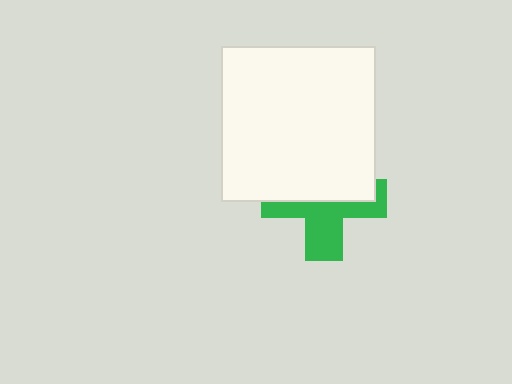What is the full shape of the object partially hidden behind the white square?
The partially hidden object is a green cross.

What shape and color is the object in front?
The object in front is a white square.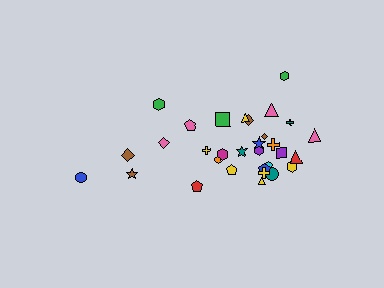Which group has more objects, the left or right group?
The right group.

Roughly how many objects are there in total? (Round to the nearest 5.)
Roughly 30 objects in total.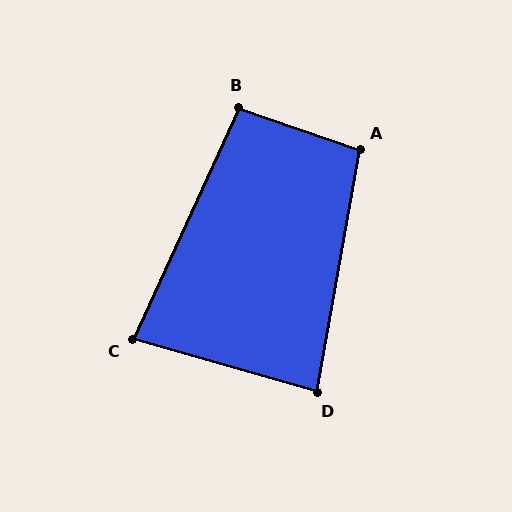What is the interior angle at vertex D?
Approximately 84 degrees (acute).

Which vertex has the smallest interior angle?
C, at approximately 81 degrees.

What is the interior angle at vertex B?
Approximately 96 degrees (obtuse).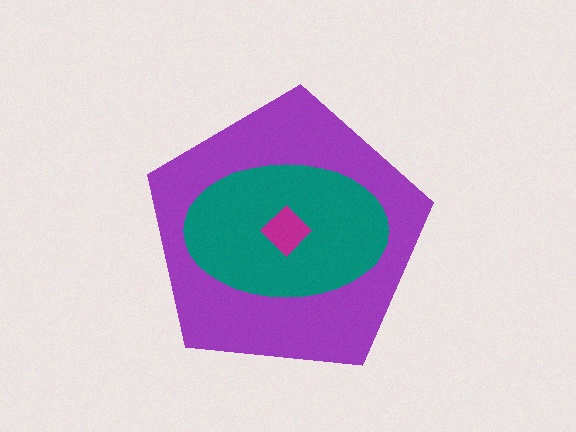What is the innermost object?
The magenta diamond.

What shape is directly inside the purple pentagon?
The teal ellipse.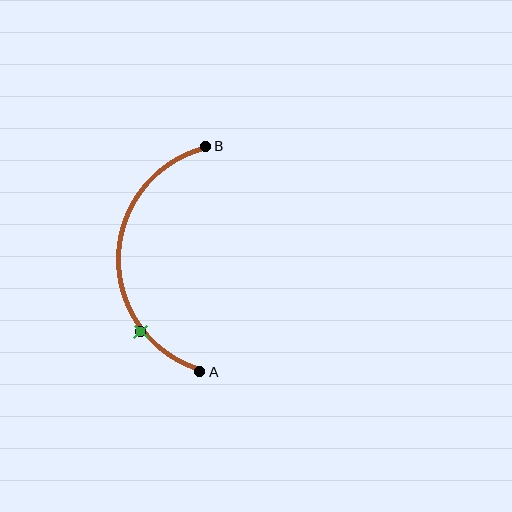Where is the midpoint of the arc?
The arc midpoint is the point on the curve farthest from the straight line joining A and B. It sits to the left of that line.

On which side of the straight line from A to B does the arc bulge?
The arc bulges to the left of the straight line connecting A and B.